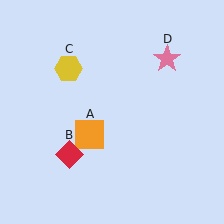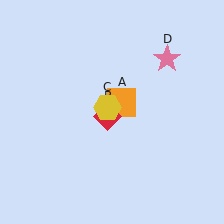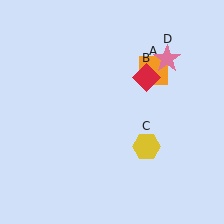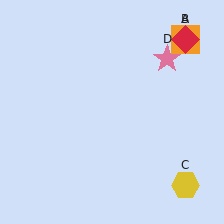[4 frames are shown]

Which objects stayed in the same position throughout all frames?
Pink star (object D) remained stationary.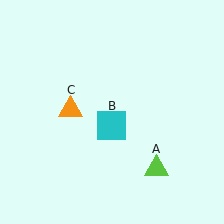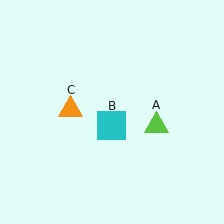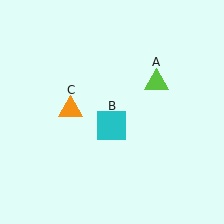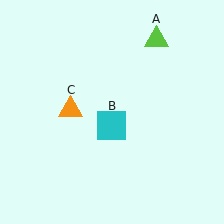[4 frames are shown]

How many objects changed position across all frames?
1 object changed position: lime triangle (object A).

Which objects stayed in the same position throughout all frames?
Cyan square (object B) and orange triangle (object C) remained stationary.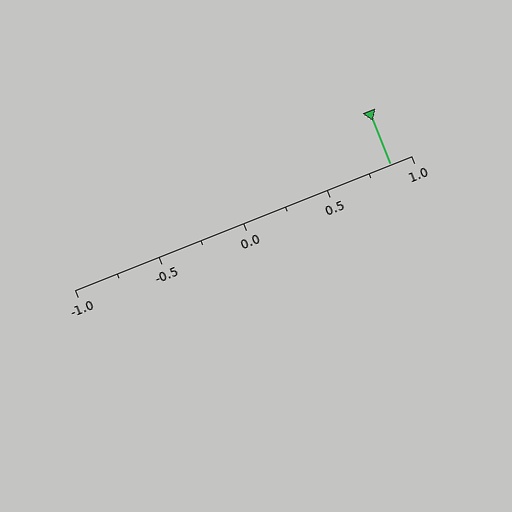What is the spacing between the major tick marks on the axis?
The major ticks are spaced 0.5 apart.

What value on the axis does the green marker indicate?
The marker indicates approximately 0.88.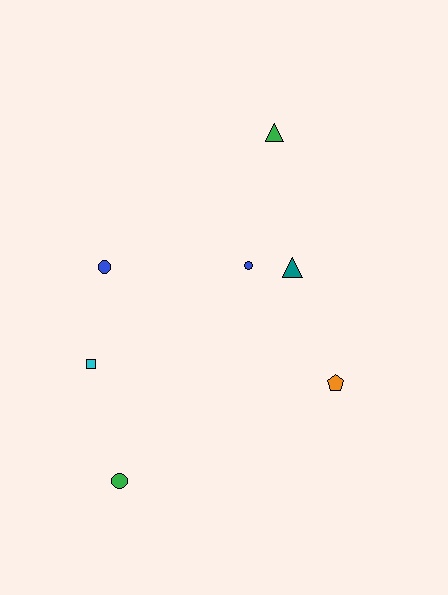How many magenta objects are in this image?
There are no magenta objects.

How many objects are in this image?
There are 7 objects.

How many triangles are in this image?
There are 2 triangles.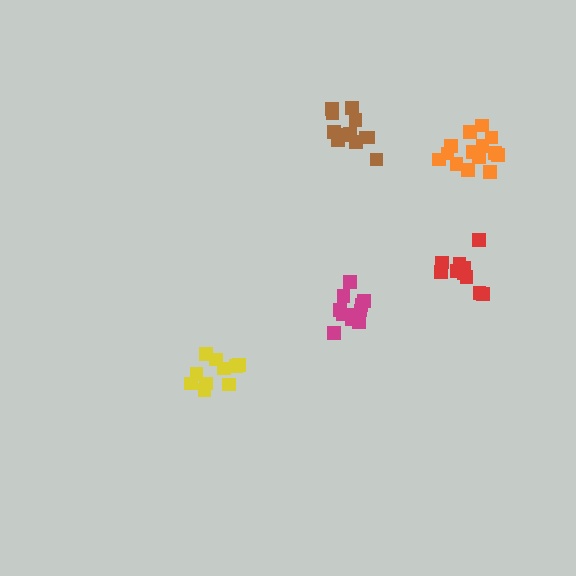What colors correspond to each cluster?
The clusters are colored: yellow, magenta, brown, red, orange.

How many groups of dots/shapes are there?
There are 5 groups.